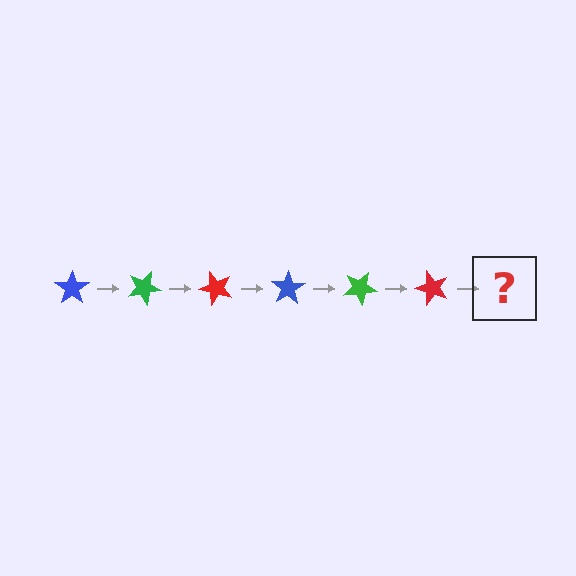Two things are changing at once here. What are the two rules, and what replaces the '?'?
The two rules are that it rotates 25 degrees each step and the color cycles through blue, green, and red. The '?' should be a blue star, rotated 150 degrees from the start.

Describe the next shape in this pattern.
It should be a blue star, rotated 150 degrees from the start.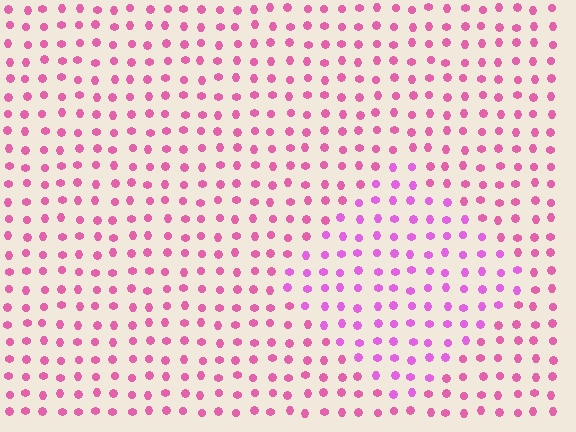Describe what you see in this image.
The image is filled with small pink elements in a uniform arrangement. A diamond-shaped region is visible where the elements are tinted to a slightly different hue, forming a subtle color boundary.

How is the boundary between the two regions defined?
The boundary is defined purely by a slight shift in hue (about 25 degrees). Spacing, size, and orientation are identical on both sides.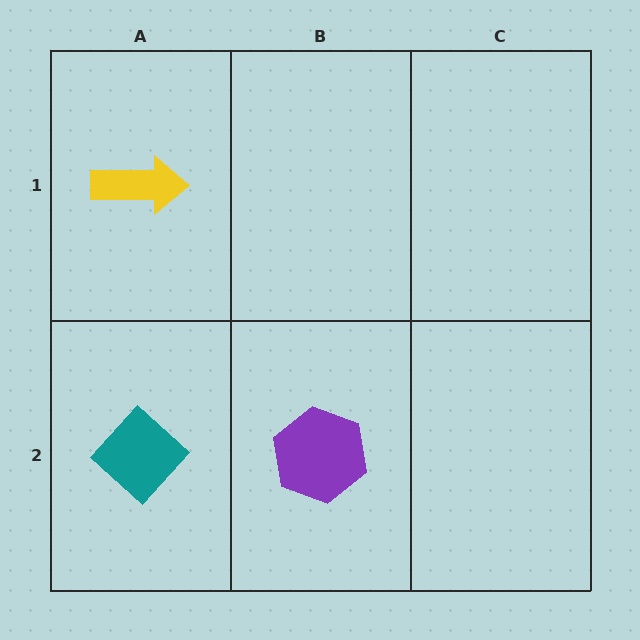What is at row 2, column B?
A purple hexagon.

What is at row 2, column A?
A teal diamond.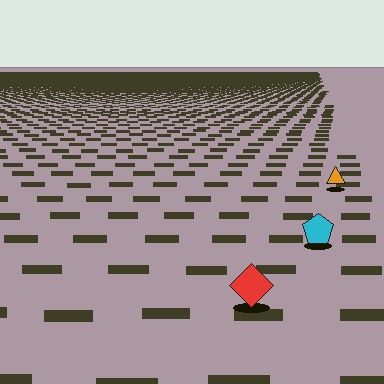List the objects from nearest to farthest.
From nearest to farthest: the red diamond, the cyan pentagon, the orange triangle.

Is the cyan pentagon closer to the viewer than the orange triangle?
Yes. The cyan pentagon is closer — you can tell from the texture gradient: the ground texture is coarser near it.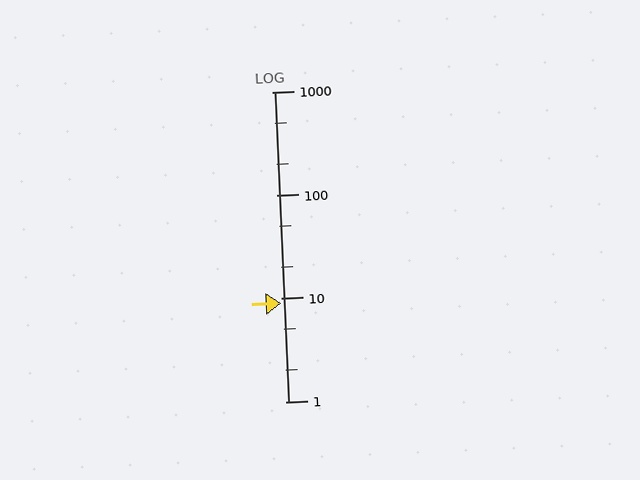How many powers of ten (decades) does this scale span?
The scale spans 3 decades, from 1 to 1000.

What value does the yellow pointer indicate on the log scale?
The pointer indicates approximately 8.9.